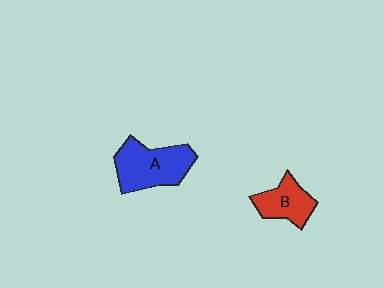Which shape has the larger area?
Shape A (blue).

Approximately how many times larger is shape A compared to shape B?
Approximately 1.6 times.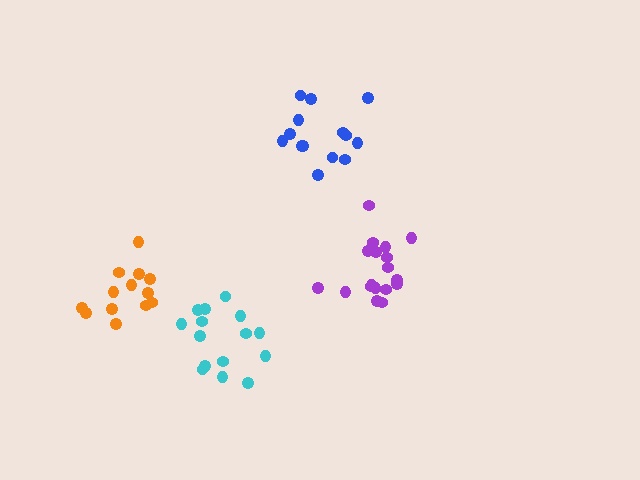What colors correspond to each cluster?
The clusters are colored: blue, purple, cyan, orange.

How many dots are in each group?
Group 1: 14 dots, Group 2: 18 dots, Group 3: 15 dots, Group 4: 13 dots (60 total).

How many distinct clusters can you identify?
There are 4 distinct clusters.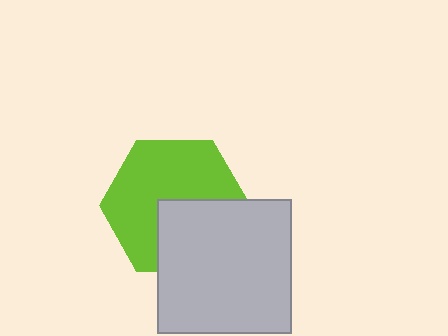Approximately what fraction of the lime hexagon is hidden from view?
Roughly 36% of the lime hexagon is hidden behind the light gray square.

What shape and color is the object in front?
The object in front is a light gray square.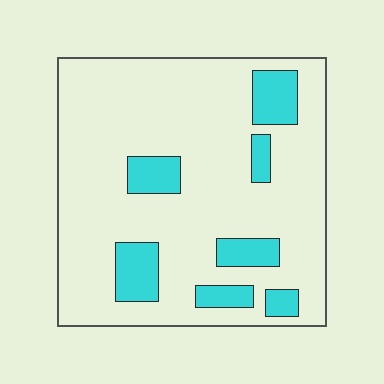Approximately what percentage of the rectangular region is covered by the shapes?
Approximately 15%.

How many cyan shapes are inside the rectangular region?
7.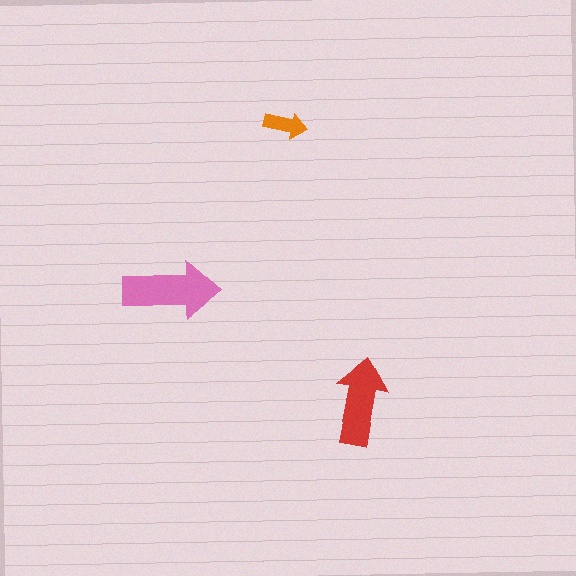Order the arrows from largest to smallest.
the pink one, the red one, the orange one.